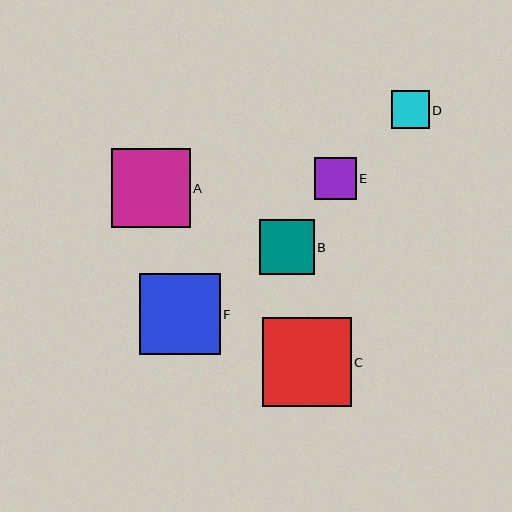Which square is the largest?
Square C is the largest with a size of approximately 88 pixels.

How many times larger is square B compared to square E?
Square B is approximately 1.3 times the size of square E.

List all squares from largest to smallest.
From largest to smallest: C, F, A, B, E, D.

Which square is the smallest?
Square D is the smallest with a size of approximately 38 pixels.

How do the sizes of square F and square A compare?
Square F and square A are approximately the same size.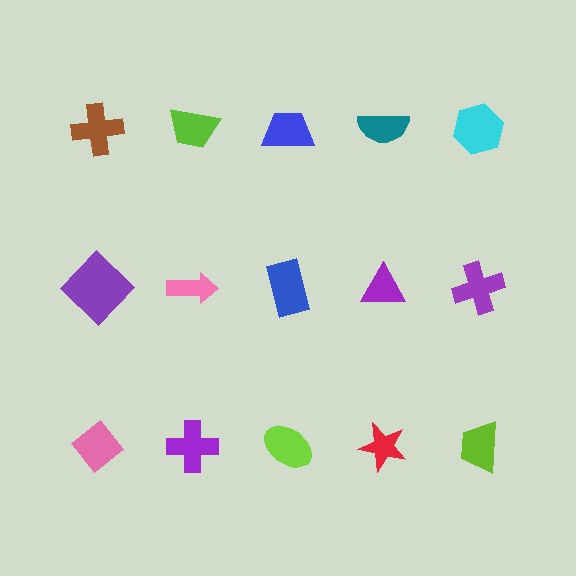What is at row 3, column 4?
A red star.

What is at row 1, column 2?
A lime trapezoid.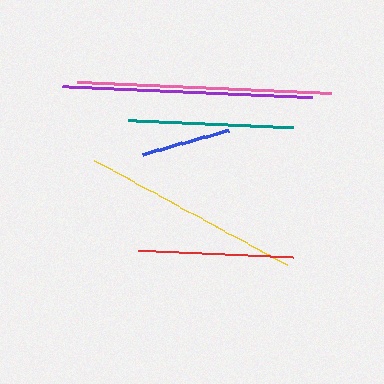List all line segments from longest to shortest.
From longest to shortest: pink, purple, yellow, teal, red, blue.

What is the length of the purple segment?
The purple segment is approximately 250 pixels long.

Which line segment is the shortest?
The blue line is the shortest at approximately 89 pixels.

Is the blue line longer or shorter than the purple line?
The purple line is longer than the blue line.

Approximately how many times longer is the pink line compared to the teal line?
The pink line is approximately 1.5 times the length of the teal line.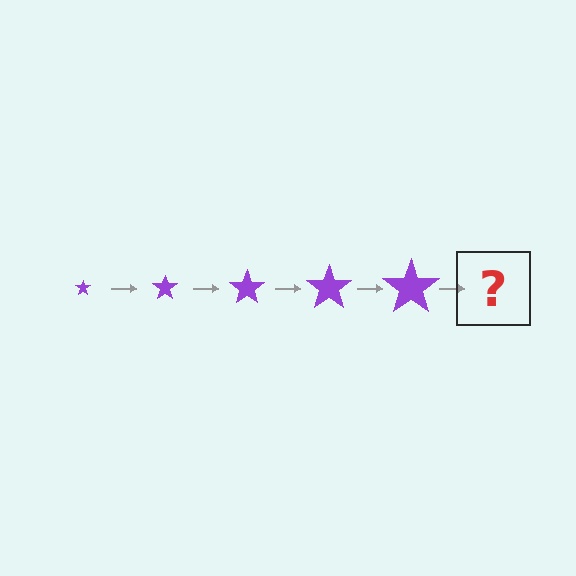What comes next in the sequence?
The next element should be a purple star, larger than the previous one.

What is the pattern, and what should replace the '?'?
The pattern is that the star gets progressively larger each step. The '?' should be a purple star, larger than the previous one.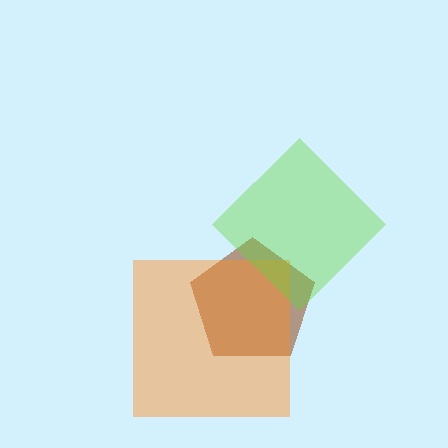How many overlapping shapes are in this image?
There are 3 overlapping shapes in the image.